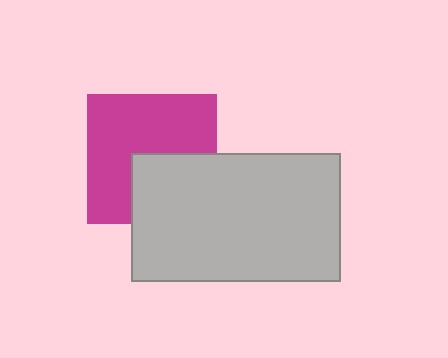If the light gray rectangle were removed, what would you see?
You would see the complete magenta square.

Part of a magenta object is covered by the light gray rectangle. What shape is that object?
It is a square.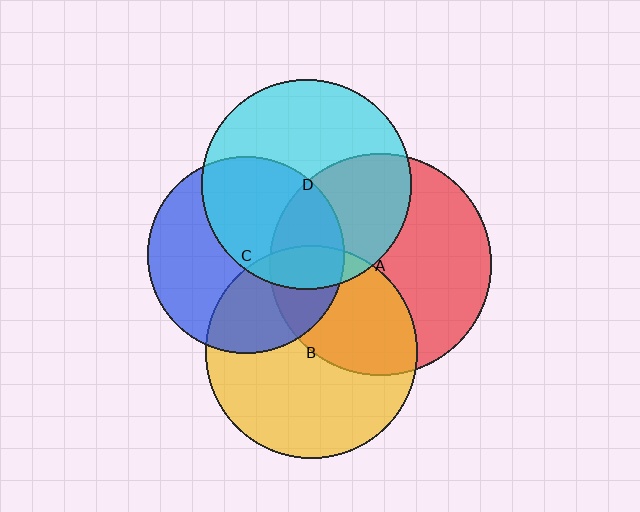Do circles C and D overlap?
Yes.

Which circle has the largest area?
Circle A (red).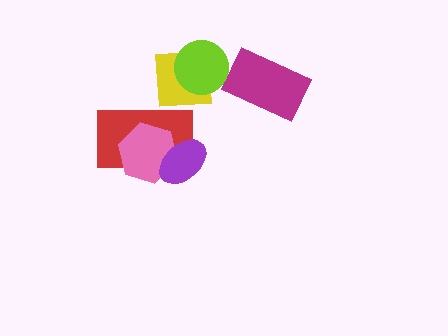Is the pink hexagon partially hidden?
Yes, it is partially covered by another shape.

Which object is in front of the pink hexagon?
The purple ellipse is in front of the pink hexagon.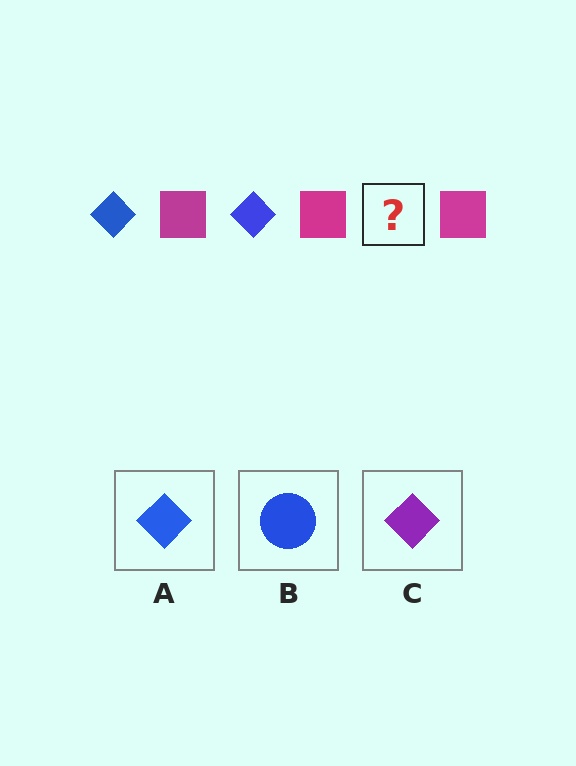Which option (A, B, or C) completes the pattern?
A.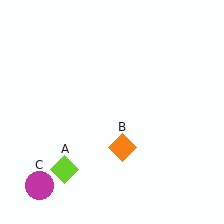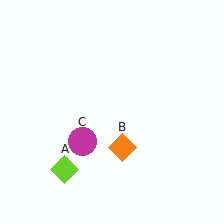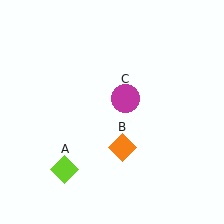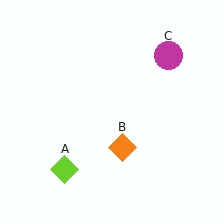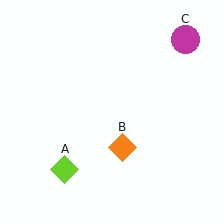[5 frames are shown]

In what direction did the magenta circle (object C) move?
The magenta circle (object C) moved up and to the right.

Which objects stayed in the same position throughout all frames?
Lime diamond (object A) and orange diamond (object B) remained stationary.